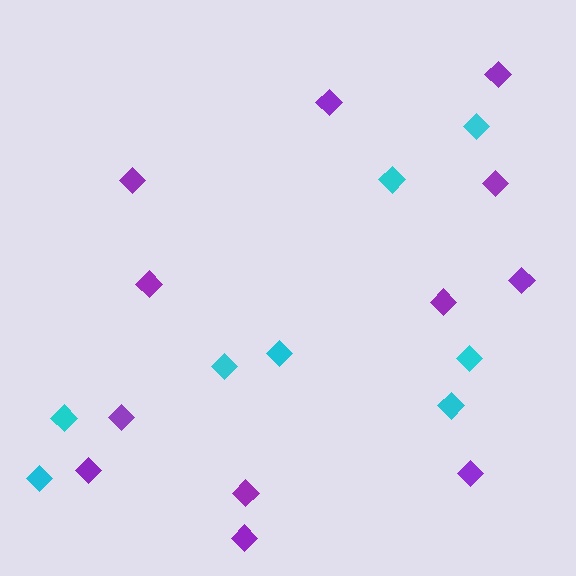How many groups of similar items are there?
There are 2 groups: one group of purple diamonds (12) and one group of cyan diamonds (8).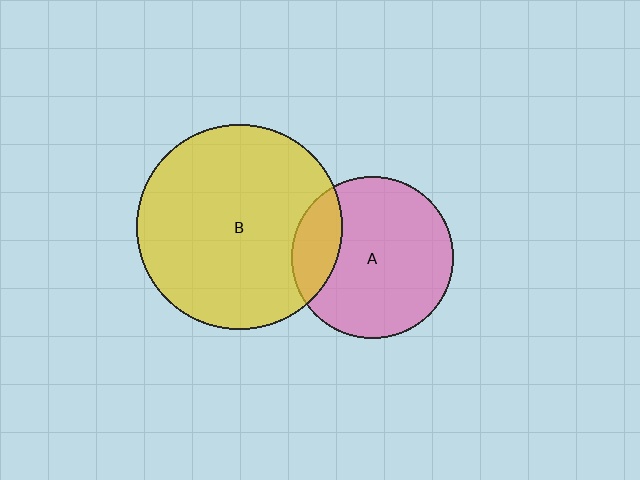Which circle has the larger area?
Circle B (yellow).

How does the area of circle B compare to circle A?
Approximately 1.6 times.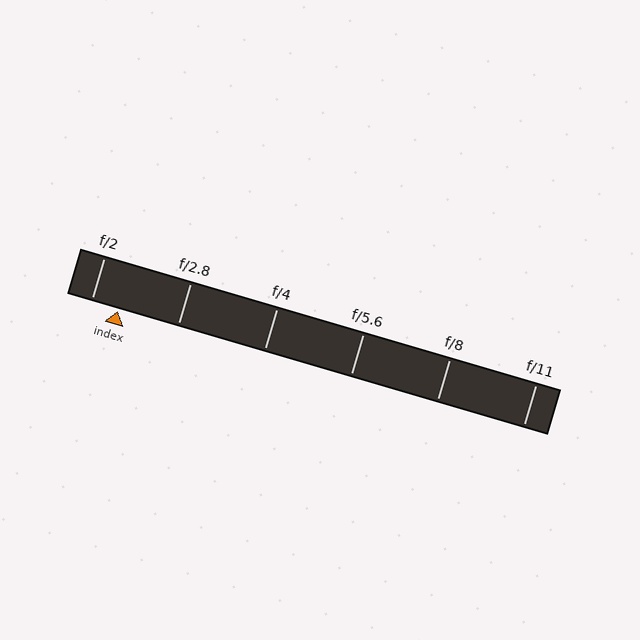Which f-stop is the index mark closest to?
The index mark is closest to f/2.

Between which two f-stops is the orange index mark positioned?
The index mark is between f/2 and f/2.8.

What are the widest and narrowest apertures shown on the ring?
The widest aperture shown is f/2 and the narrowest is f/11.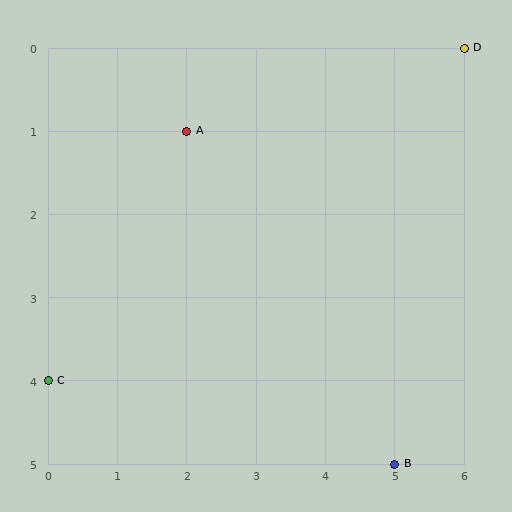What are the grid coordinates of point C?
Point C is at grid coordinates (0, 4).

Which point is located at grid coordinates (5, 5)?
Point B is at (5, 5).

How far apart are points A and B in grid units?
Points A and B are 3 columns and 4 rows apart (about 5.0 grid units diagonally).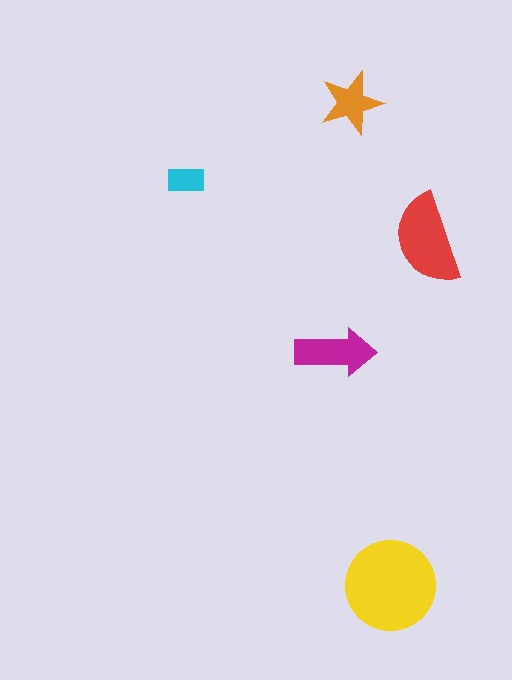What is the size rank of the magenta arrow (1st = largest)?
3rd.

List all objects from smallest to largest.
The cyan rectangle, the orange star, the magenta arrow, the red semicircle, the yellow circle.